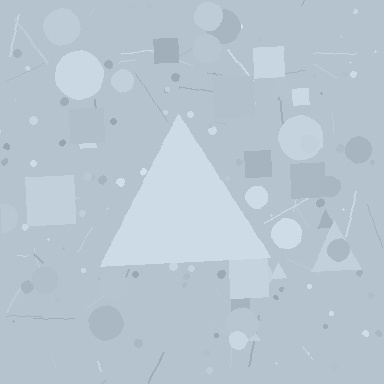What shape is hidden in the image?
A triangle is hidden in the image.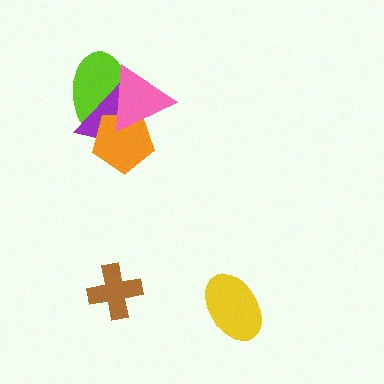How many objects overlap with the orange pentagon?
3 objects overlap with the orange pentagon.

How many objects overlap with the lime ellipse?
3 objects overlap with the lime ellipse.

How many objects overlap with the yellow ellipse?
0 objects overlap with the yellow ellipse.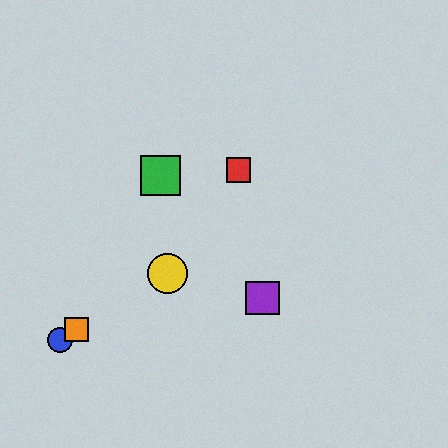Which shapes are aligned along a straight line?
The blue circle, the yellow circle, the orange square are aligned along a straight line.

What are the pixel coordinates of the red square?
The red square is at (239, 170).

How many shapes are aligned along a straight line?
3 shapes (the blue circle, the yellow circle, the orange square) are aligned along a straight line.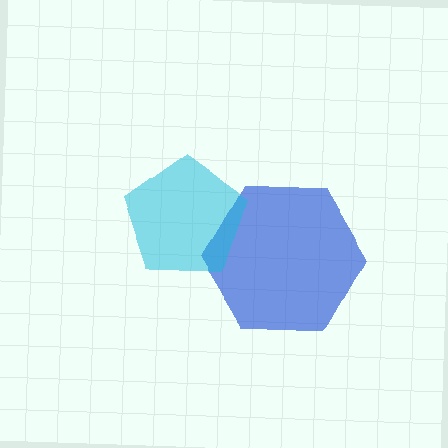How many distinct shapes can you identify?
There are 2 distinct shapes: a blue hexagon, a cyan pentagon.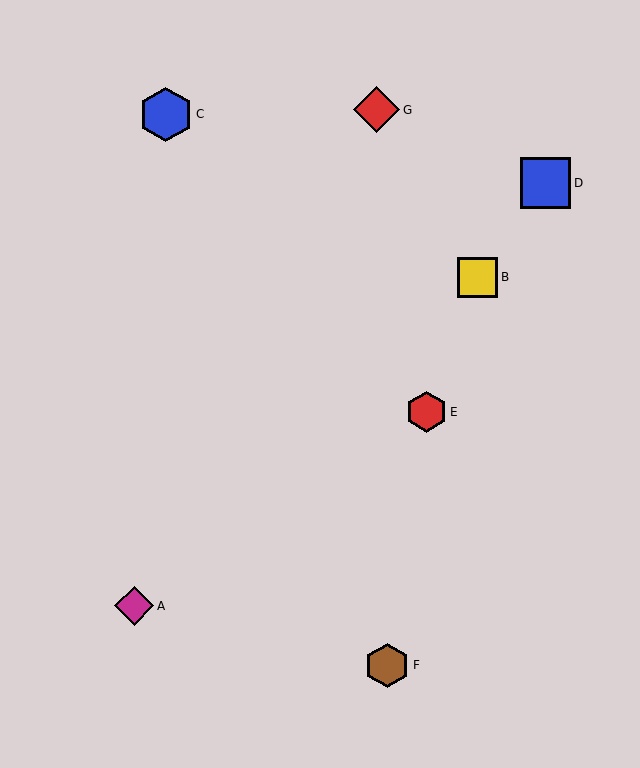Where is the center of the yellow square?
The center of the yellow square is at (478, 277).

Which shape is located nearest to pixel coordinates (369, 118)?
The red diamond (labeled G) at (376, 110) is nearest to that location.